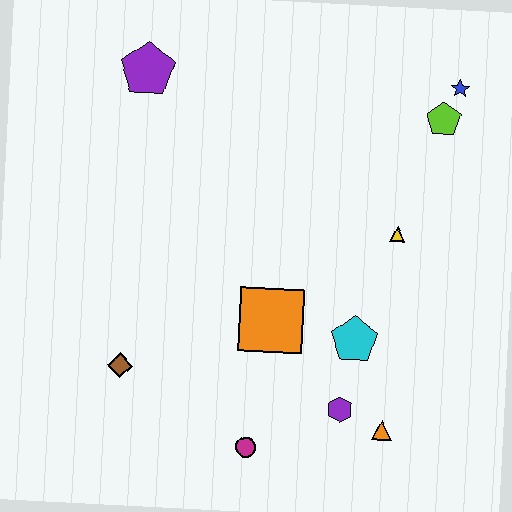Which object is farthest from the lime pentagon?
The brown diamond is farthest from the lime pentagon.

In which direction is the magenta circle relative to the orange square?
The magenta circle is below the orange square.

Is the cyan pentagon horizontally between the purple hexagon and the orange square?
No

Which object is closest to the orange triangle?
The purple hexagon is closest to the orange triangle.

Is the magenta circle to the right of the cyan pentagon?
No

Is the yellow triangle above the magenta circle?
Yes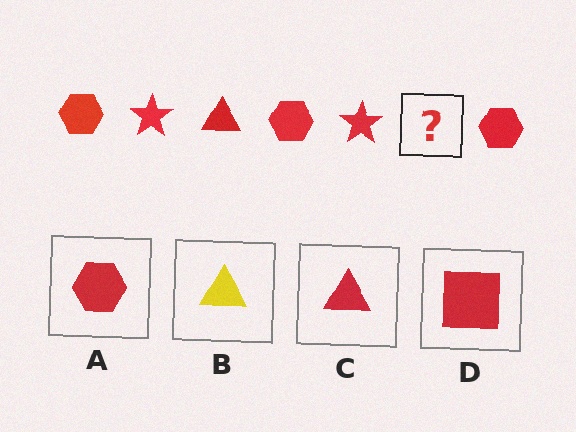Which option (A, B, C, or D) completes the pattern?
C.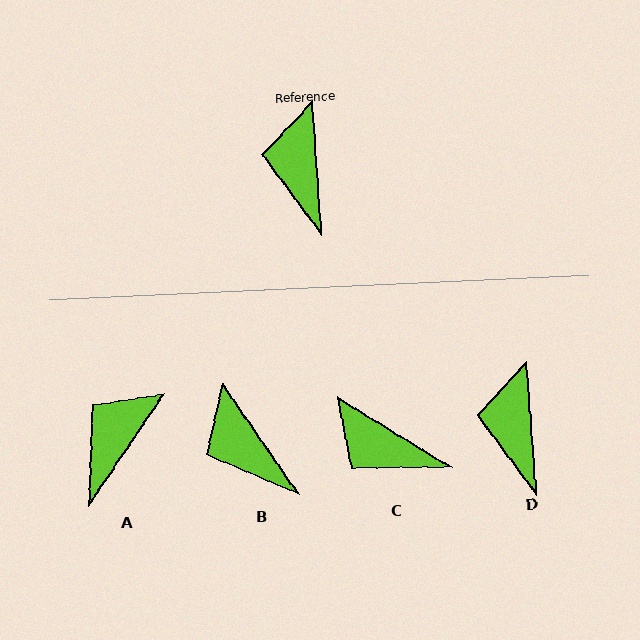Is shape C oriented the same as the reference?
No, it is off by about 54 degrees.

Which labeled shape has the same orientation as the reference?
D.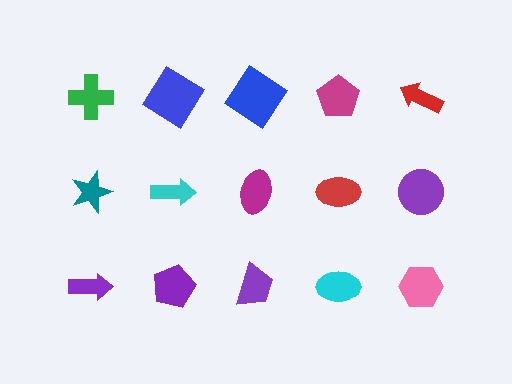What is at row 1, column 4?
A magenta pentagon.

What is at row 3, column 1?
A purple arrow.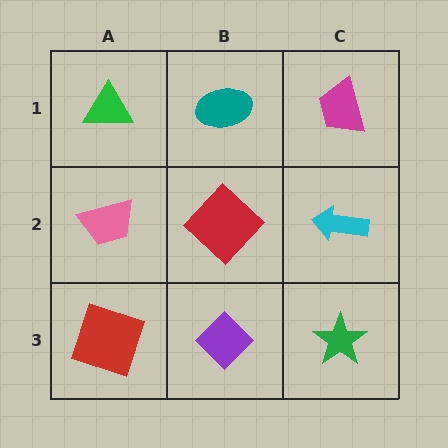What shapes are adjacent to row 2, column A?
A green triangle (row 1, column A), a red square (row 3, column A), a red diamond (row 2, column B).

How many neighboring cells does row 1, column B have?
3.